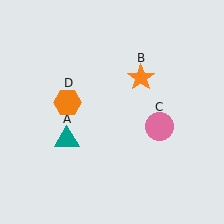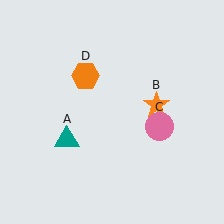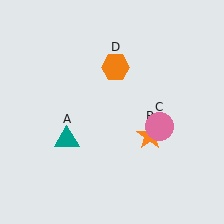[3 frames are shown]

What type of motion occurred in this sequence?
The orange star (object B), orange hexagon (object D) rotated clockwise around the center of the scene.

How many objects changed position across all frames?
2 objects changed position: orange star (object B), orange hexagon (object D).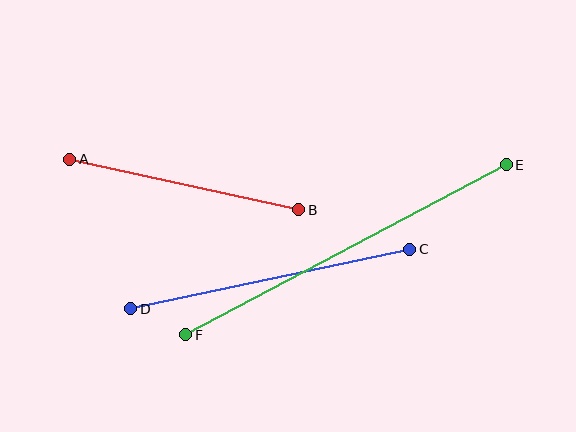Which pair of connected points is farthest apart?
Points E and F are farthest apart.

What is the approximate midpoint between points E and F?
The midpoint is at approximately (346, 250) pixels.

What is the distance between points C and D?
The distance is approximately 285 pixels.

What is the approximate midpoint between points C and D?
The midpoint is at approximately (270, 279) pixels.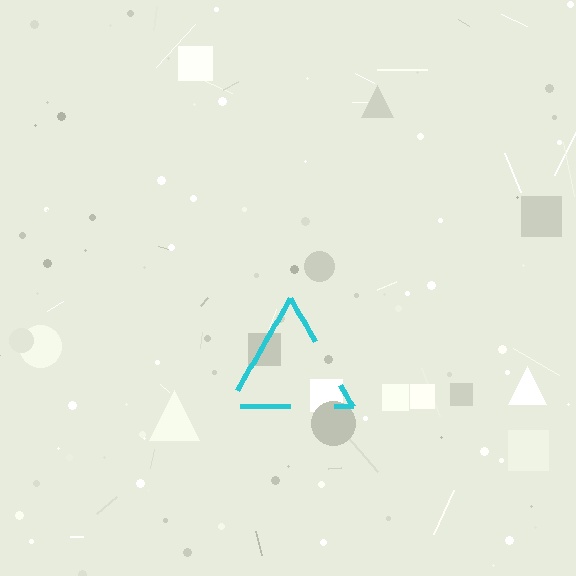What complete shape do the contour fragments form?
The contour fragments form a triangle.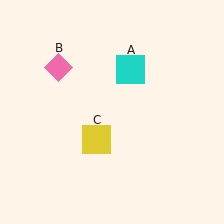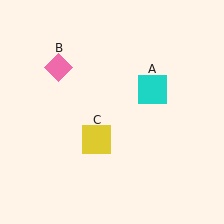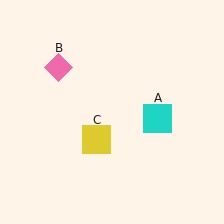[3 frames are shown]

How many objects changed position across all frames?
1 object changed position: cyan square (object A).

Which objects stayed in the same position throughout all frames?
Pink diamond (object B) and yellow square (object C) remained stationary.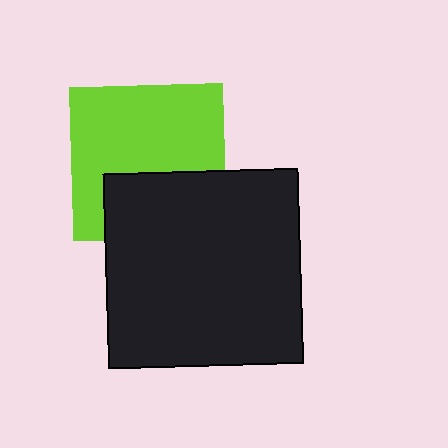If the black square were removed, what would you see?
You would see the complete lime square.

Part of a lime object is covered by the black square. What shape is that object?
It is a square.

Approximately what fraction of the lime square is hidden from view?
Roughly 36% of the lime square is hidden behind the black square.